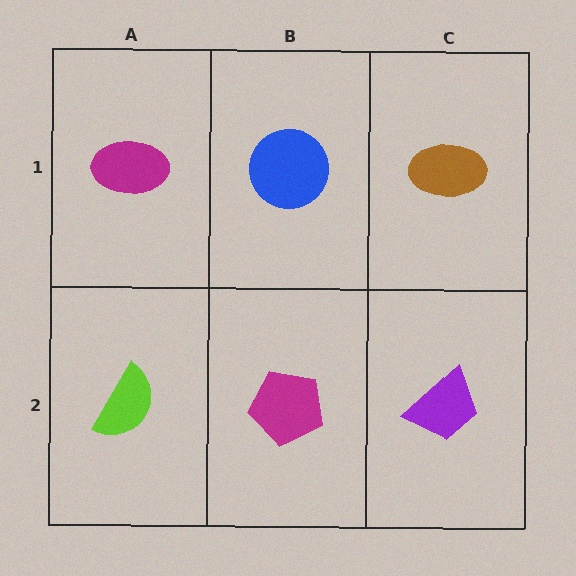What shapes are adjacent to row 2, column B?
A blue circle (row 1, column B), a lime semicircle (row 2, column A), a purple trapezoid (row 2, column C).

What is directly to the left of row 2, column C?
A magenta pentagon.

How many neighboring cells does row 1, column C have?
2.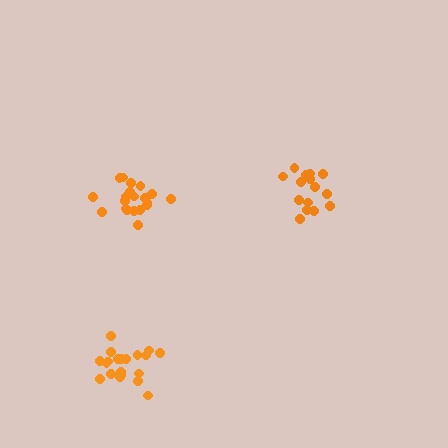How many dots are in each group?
Group 1: 15 dots, Group 2: 20 dots, Group 3: 21 dots (56 total).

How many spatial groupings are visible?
There are 3 spatial groupings.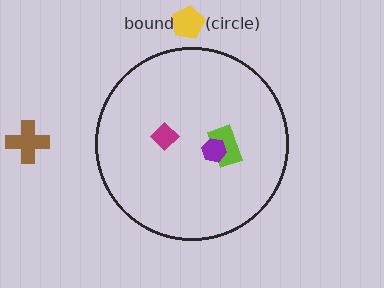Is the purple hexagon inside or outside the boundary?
Inside.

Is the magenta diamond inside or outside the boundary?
Inside.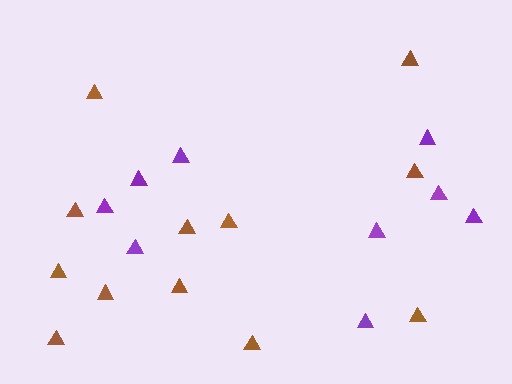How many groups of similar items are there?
There are 2 groups: one group of purple triangles (9) and one group of brown triangles (12).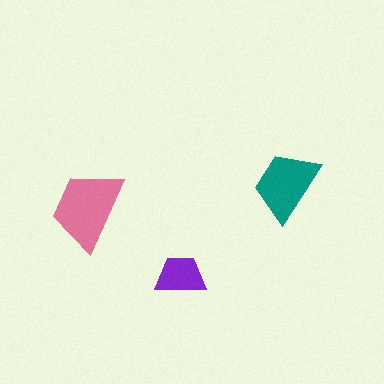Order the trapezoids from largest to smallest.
the pink one, the teal one, the purple one.